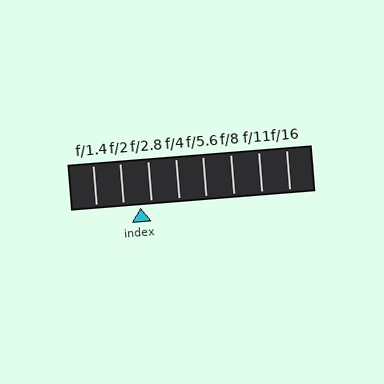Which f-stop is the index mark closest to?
The index mark is closest to f/2.8.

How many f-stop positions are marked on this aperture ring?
There are 8 f-stop positions marked.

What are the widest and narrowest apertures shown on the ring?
The widest aperture shown is f/1.4 and the narrowest is f/16.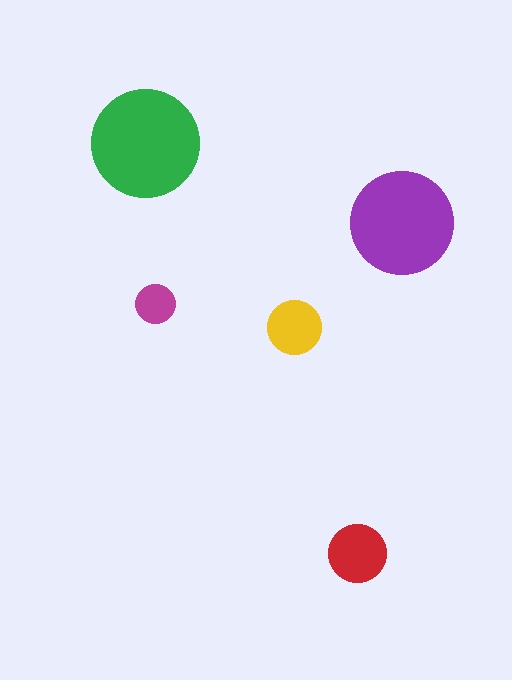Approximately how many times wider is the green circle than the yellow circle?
About 2 times wider.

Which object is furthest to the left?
The green circle is leftmost.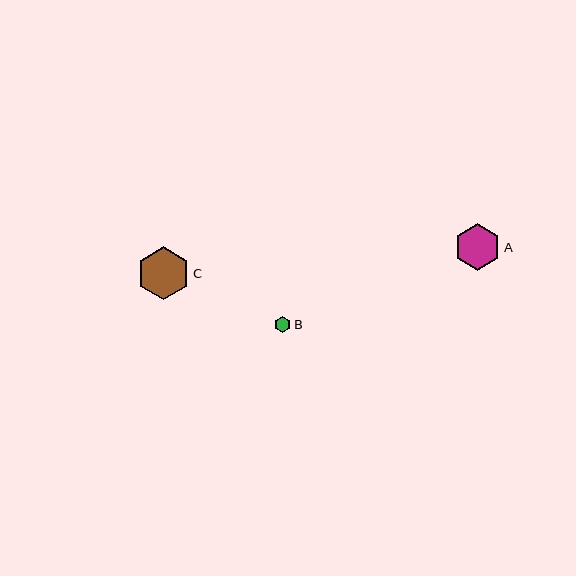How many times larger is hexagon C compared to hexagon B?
Hexagon C is approximately 3.2 times the size of hexagon B.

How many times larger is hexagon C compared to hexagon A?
Hexagon C is approximately 1.1 times the size of hexagon A.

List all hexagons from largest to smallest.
From largest to smallest: C, A, B.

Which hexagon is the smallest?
Hexagon B is the smallest with a size of approximately 16 pixels.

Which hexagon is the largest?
Hexagon C is the largest with a size of approximately 53 pixels.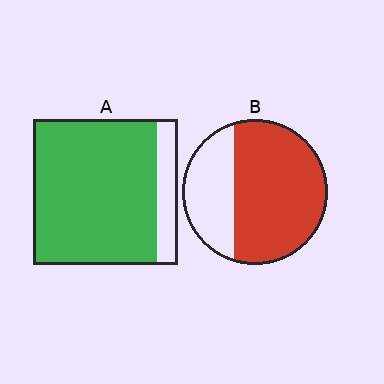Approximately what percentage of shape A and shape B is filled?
A is approximately 85% and B is approximately 70%.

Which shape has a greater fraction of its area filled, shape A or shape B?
Shape A.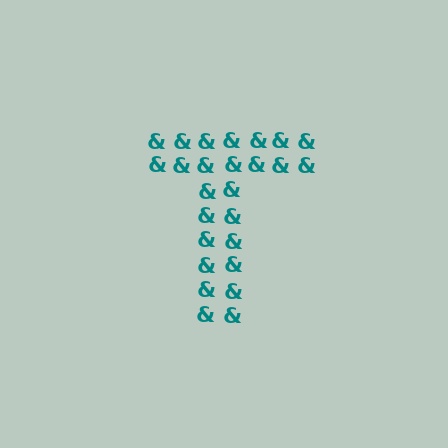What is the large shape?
The large shape is the letter T.